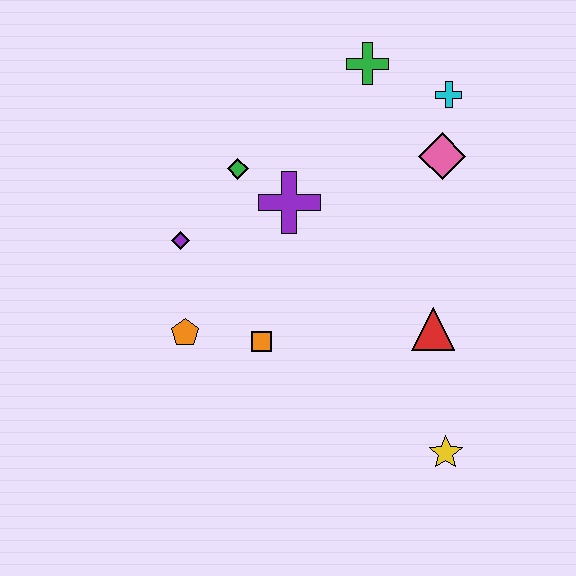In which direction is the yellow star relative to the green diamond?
The yellow star is below the green diamond.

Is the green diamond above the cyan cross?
No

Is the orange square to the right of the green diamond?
Yes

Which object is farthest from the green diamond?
The yellow star is farthest from the green diamond.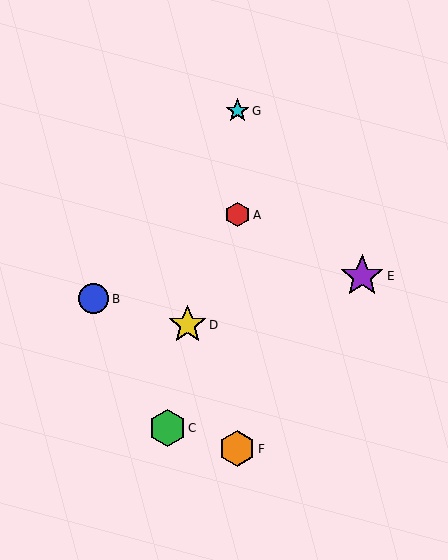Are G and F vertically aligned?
Yes, both are at x≈237.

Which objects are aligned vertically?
Objects A, F, G are aligned vertically.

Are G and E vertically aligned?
No, G is at x≈237 and E is at x≈362.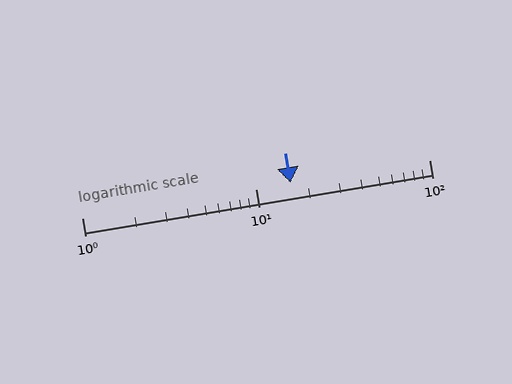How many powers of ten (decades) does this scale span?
The scale spans 2 decades, from 1 to 100.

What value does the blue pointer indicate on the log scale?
The pointer indicates approximately 16.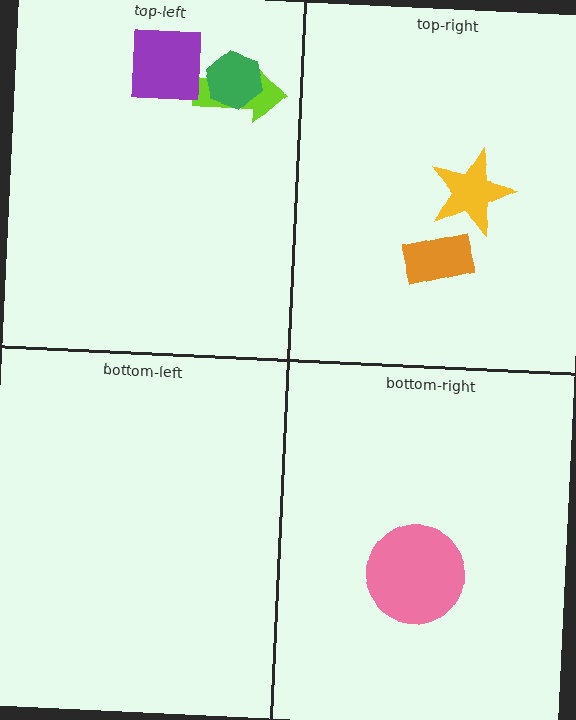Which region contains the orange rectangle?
The top-right region.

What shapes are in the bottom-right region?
The pink circle.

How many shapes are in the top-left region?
3.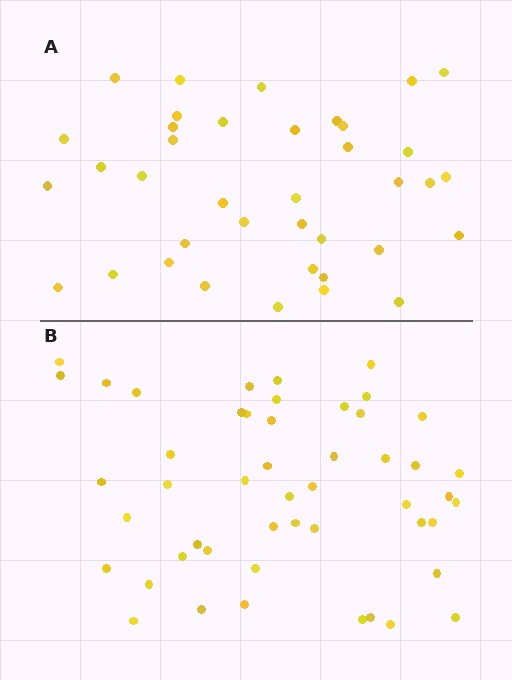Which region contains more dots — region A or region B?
Region B (the bottom region) has more dots.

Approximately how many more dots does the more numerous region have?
Region B has roughly 12 or so more dots than region A.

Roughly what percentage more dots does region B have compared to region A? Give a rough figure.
About 30% more.